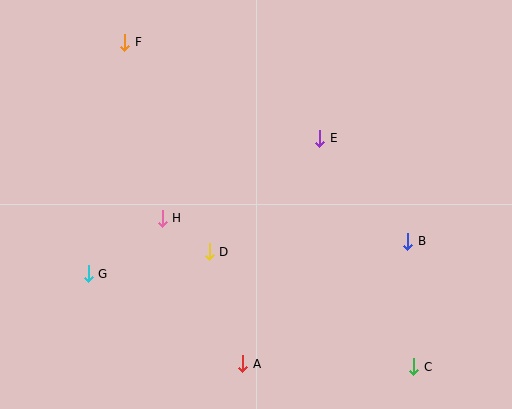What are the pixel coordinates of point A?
Point A is at (243, 364).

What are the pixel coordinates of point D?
Point D is at (209, 252).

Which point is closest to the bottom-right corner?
Point C is closest to the bottom-right corner.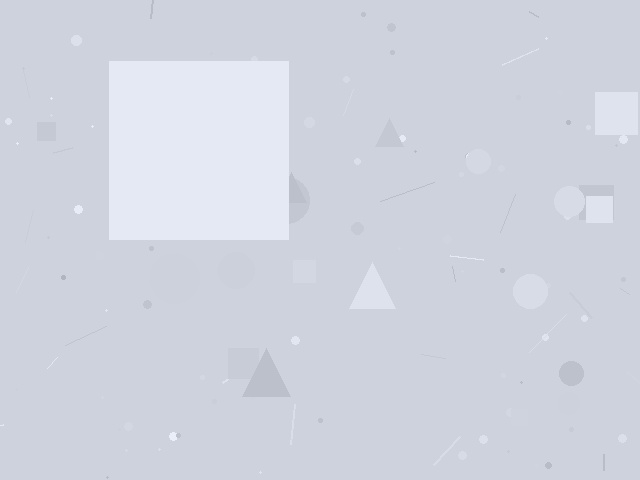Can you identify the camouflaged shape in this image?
The camouflaged shape is a square.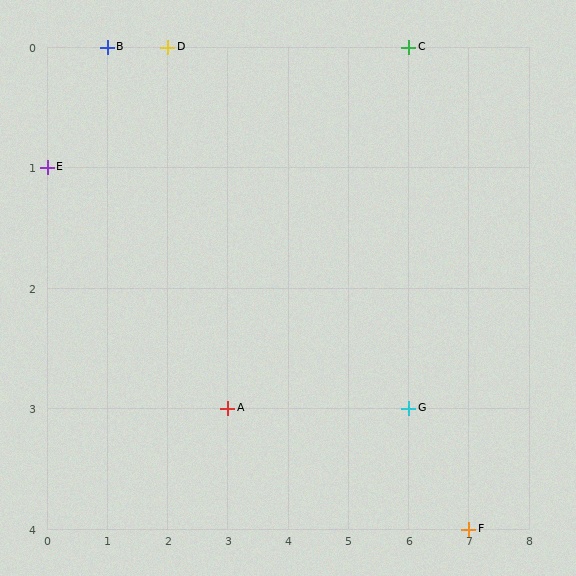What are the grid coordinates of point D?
Point D is at grid coordinates (2, 0).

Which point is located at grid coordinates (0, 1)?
Point E is at (0, 1).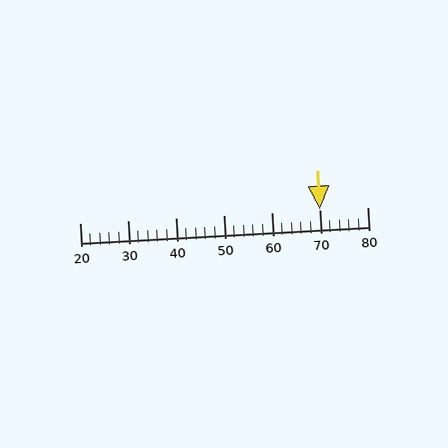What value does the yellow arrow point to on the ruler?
The yellow arrow points to approximately 70.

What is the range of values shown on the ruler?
The ruler shows values from 20 to 80.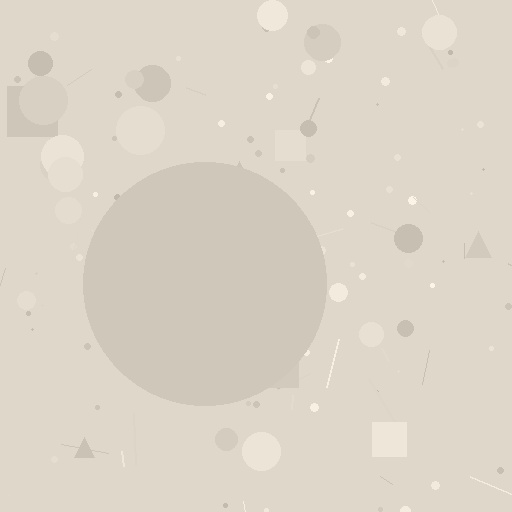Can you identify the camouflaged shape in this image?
The camouflaged shape is a circle.